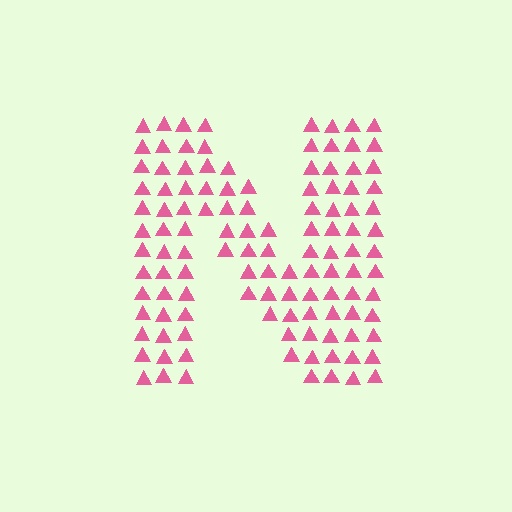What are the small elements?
The small elements are triangles.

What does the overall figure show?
The overall figure shows the letter N.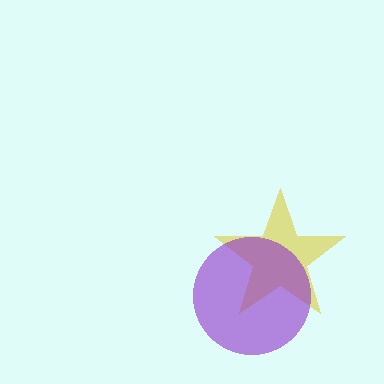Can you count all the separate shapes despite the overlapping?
Yes, there are 2 separate shapes.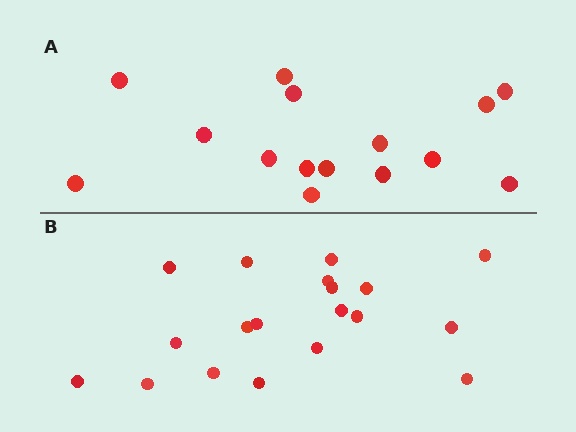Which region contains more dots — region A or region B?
Region B (the bottom region) has more dots.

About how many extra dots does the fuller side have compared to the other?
Region B has about 4 more dots than region A.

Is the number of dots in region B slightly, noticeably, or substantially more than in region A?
Region B has noticeably more, but not dramatically so. The ratio is roughly 1.3 to 1.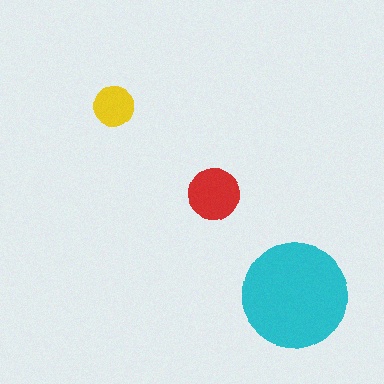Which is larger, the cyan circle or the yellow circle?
The cyan one.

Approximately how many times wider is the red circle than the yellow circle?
About 1.5 times wider.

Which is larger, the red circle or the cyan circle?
The cyan one.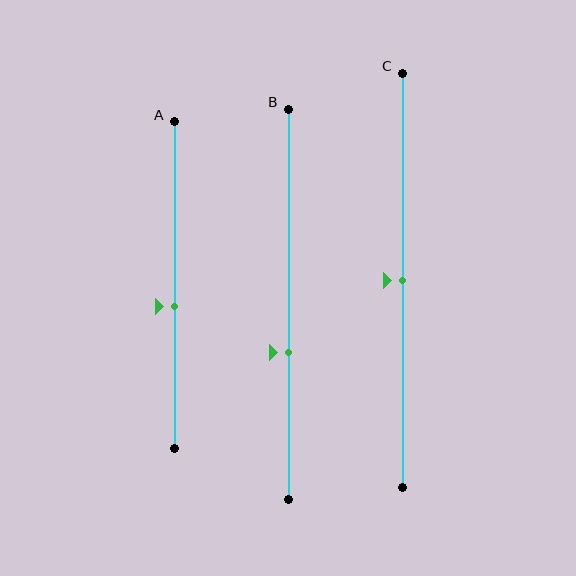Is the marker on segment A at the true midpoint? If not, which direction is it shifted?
No, the marker on segment A is shifted downward by about 7% of the segment length.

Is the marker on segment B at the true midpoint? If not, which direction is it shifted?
No, the marker on segment B is shifted downward by about 12% of the segment length.